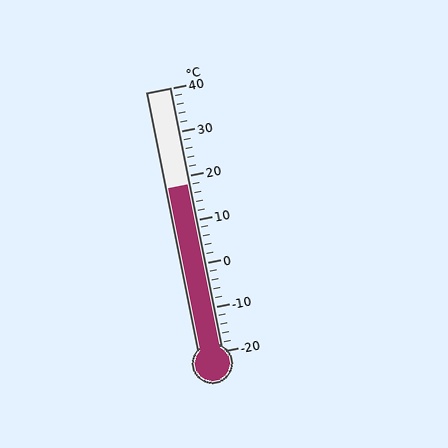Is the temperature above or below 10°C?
The temperature is above 10°C.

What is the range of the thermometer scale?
The thermometer scale ranges from -20°C to 40°C.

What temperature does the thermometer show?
The thermometer shows approximately 18°C.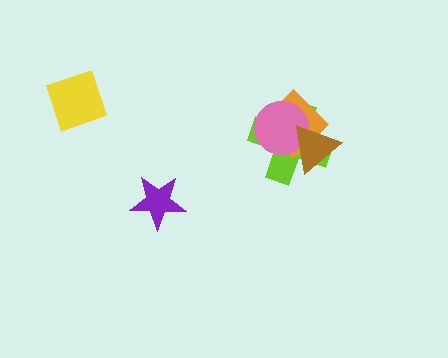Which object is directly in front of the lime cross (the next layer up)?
The orange diamond is directly in front of the lime cross.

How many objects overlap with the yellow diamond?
0 objects overlap with the yellow diamond.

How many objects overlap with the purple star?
0 objects overlap with the purple star.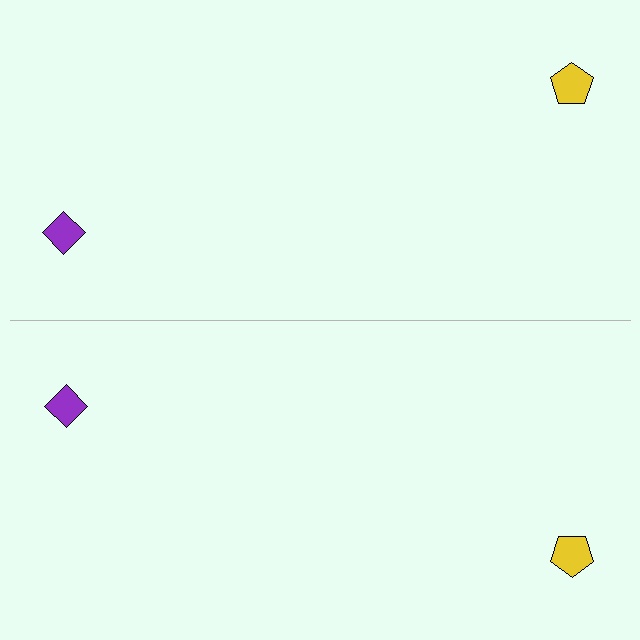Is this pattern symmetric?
Yes, this pattern has bilateral (reflection) symmetry.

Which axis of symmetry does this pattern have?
The pattern has a horizontal axis of symmetry running through the center of the image.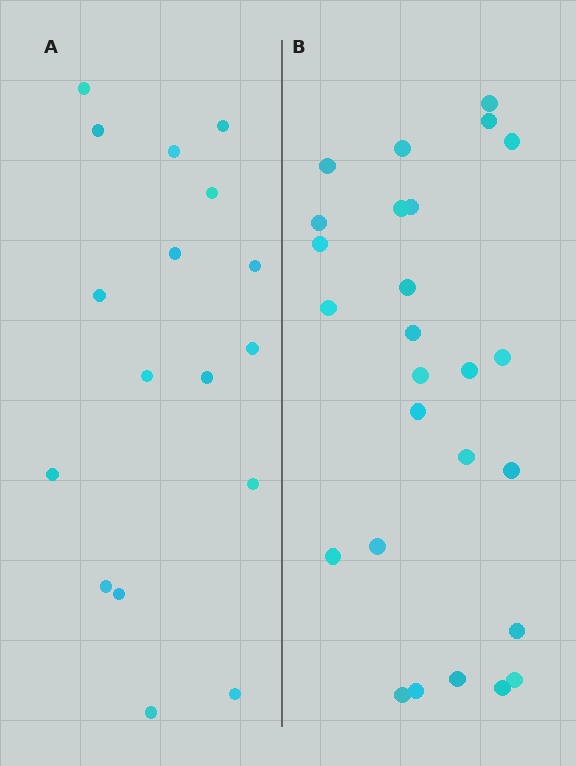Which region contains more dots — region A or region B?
Region B (the right region) has more dots.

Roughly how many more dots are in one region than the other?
Region B has roughly 8 or so more dots than region A.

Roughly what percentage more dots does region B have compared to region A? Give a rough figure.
About 55% more.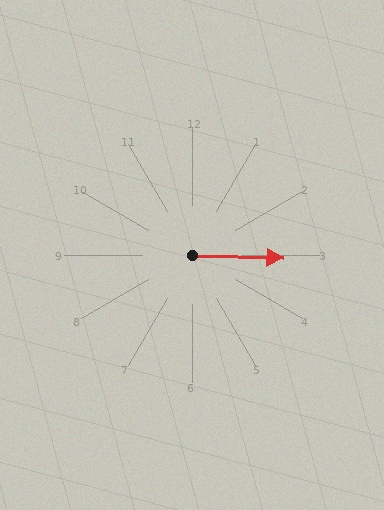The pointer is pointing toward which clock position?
Roughly 3 o'clock.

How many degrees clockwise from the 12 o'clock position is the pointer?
Approximately 92 degrees.